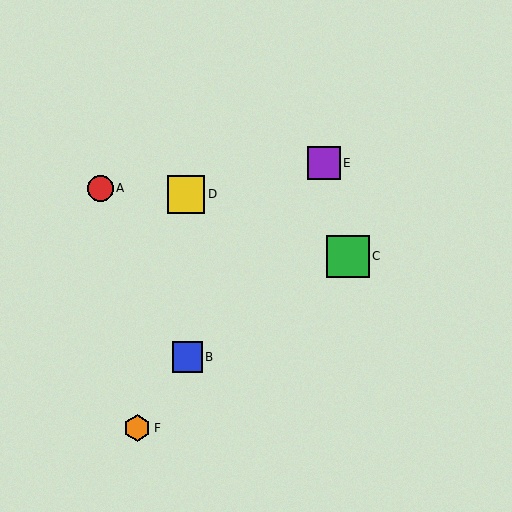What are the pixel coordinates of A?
Object A is at (100, 188).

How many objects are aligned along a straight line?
3 objects (B, E, F) are aligned along a straight line.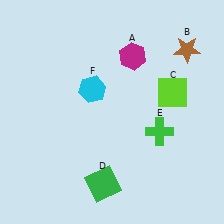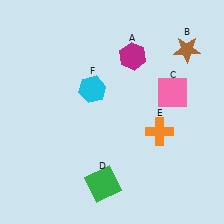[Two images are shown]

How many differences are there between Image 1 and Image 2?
There are 2 differences between the two images.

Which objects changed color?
C changed from lime to pink. E changed from green to orange.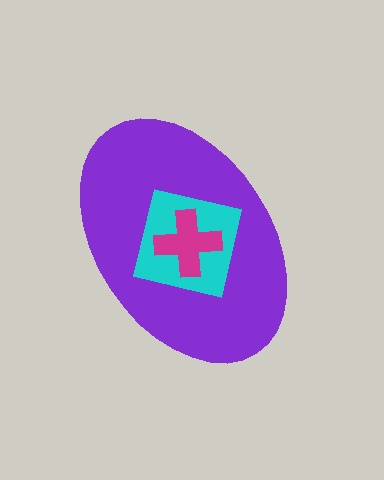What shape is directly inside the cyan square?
The magenta cross.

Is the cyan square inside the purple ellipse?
Yes.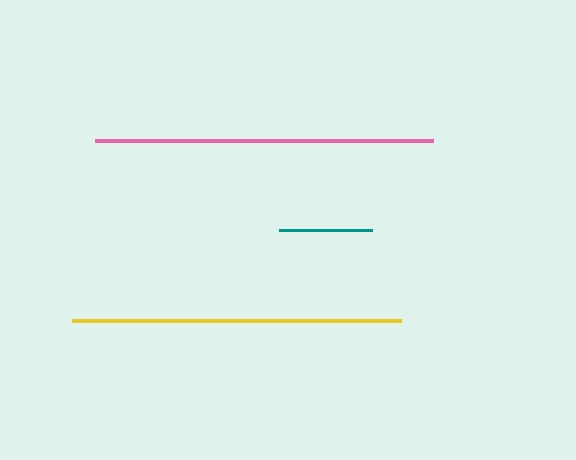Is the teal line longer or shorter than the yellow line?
The yellow line is longer than the teal line.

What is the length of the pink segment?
The pink segment is approximately 338 pixels long.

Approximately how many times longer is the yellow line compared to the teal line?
The yellow line is approximately 3.5 times the length of the teal line.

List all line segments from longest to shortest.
From longest to shortest: pink, yellow, teal.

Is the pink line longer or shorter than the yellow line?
The pink line is longer than the yellow line.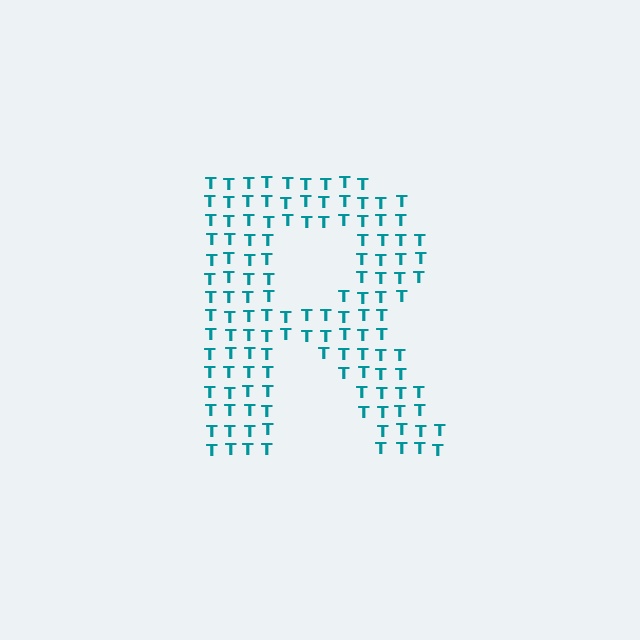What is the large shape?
The large shape is the letter R.